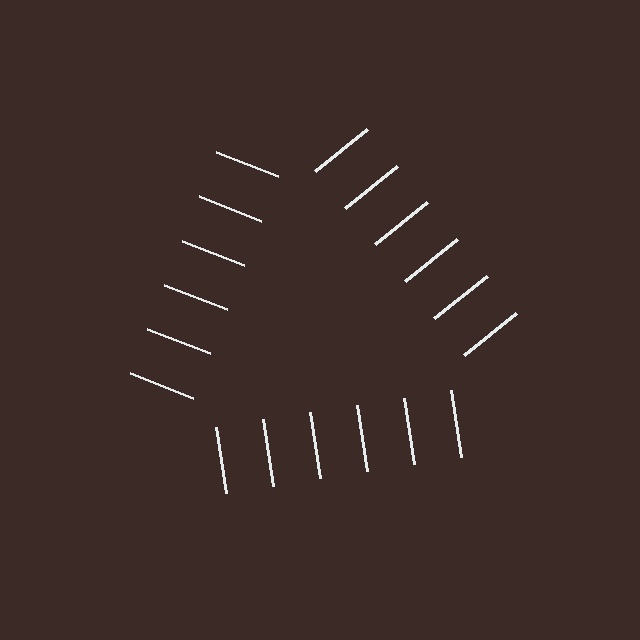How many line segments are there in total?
18 — 6 along each of the 3 edges.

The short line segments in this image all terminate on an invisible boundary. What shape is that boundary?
An illusory triangle — the line segments terminate on its edges but no continuous stroke is drawn.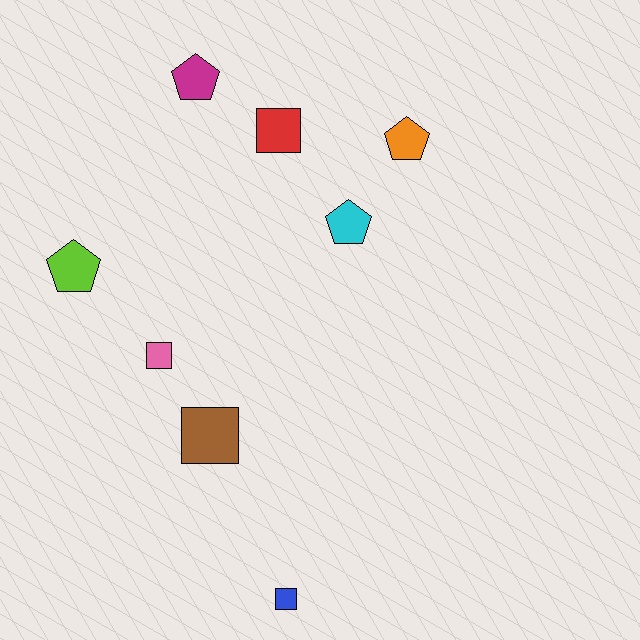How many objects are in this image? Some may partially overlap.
There are 8 objects.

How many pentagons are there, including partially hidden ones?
There are 4 pentagons.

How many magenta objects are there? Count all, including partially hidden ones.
There is 1 magenta object.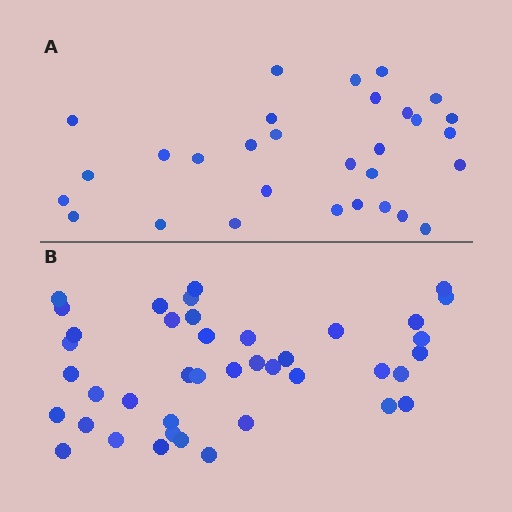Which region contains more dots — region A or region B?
Region B (the bottom region) has more dots.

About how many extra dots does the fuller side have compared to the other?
Region B has roughly 12 or so more dots than region A.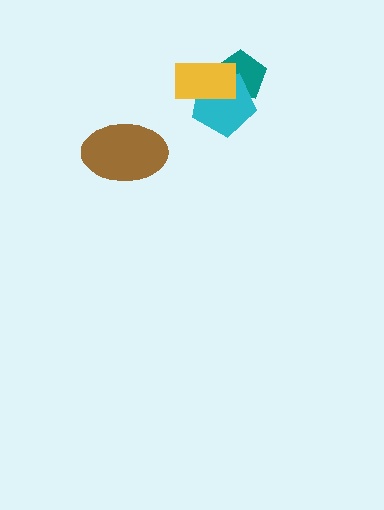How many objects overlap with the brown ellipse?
0 objects overlap with the brown ellipse.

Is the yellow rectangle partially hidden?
No, no other shape covers it.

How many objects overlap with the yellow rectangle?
2 objects overlap with the yellow rectangle.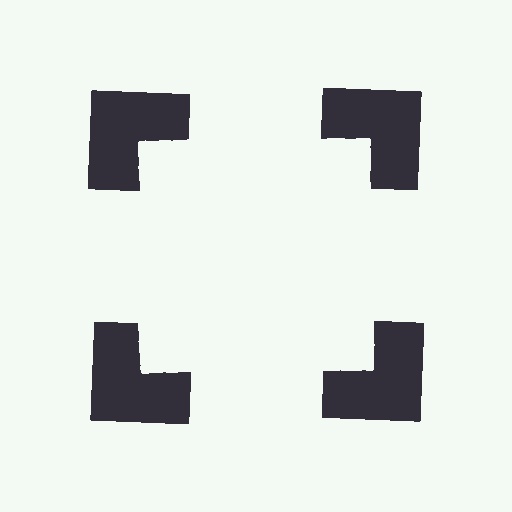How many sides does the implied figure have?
4 sides.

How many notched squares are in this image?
There are 4 — one at each vertex of the illusory square.